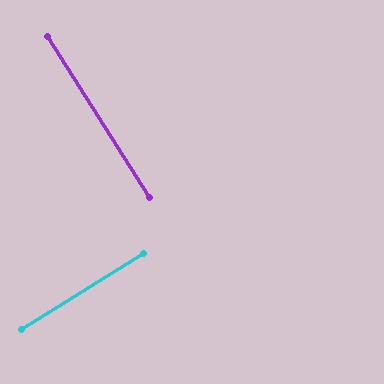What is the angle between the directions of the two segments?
Approximately 90 degrees.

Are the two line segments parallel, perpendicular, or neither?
Perpendicular — they meet at approximately 90°.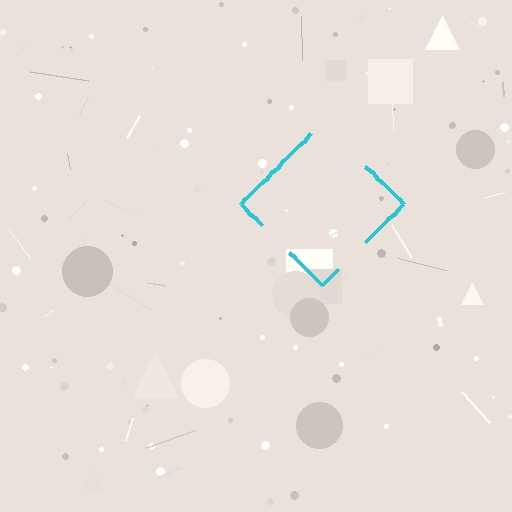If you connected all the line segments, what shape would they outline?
They would outline a diamond.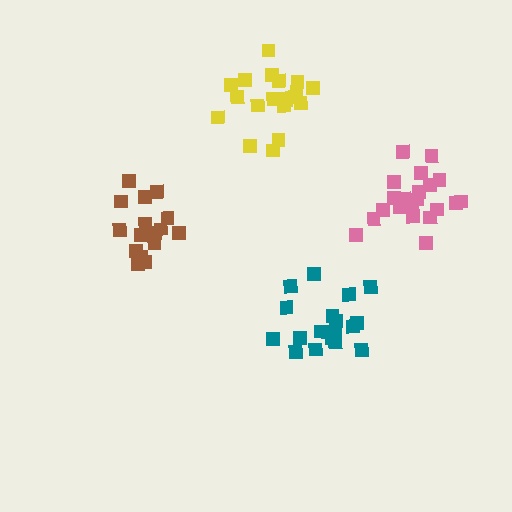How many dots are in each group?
Group 1: 20 dots, Group 2: 19 dots, Group 3: 17 dots, Group 4: 21 dots (77 total).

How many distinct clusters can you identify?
There are 4 distinct clusters.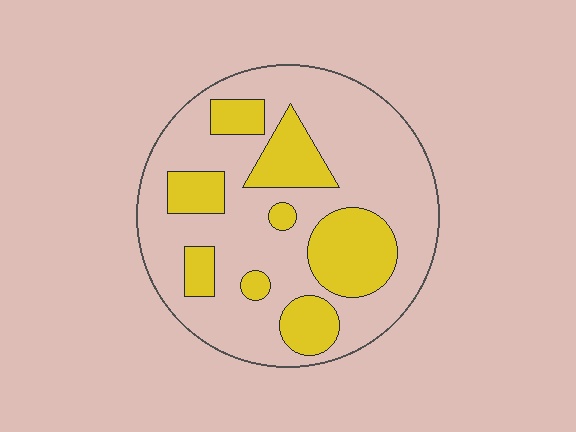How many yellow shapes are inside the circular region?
8.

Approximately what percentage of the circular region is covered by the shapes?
Approximately 30%.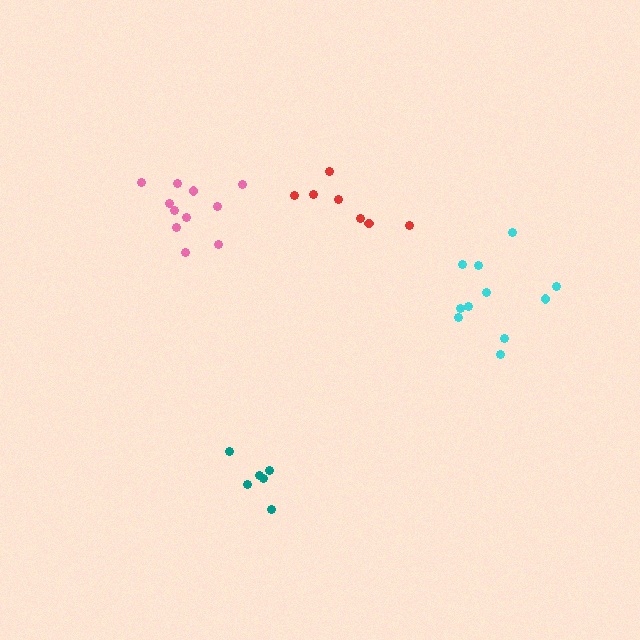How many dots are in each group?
Group 1: 7 dots, Group 2: 6 dots, Group 3: 11 dots, Group 4: 11 dots (35 total).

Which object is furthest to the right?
The cyan cluster is rightmost.